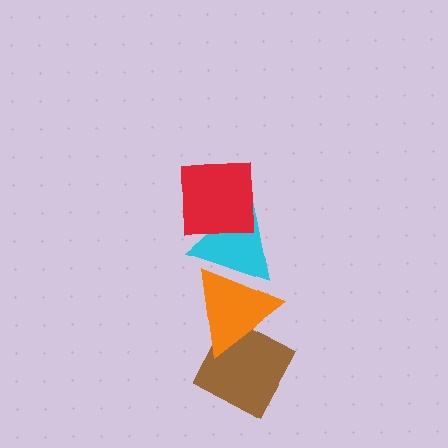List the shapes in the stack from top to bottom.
From top to bottom: the red square, the cyan triangle, the orange triangle, the brown diamond.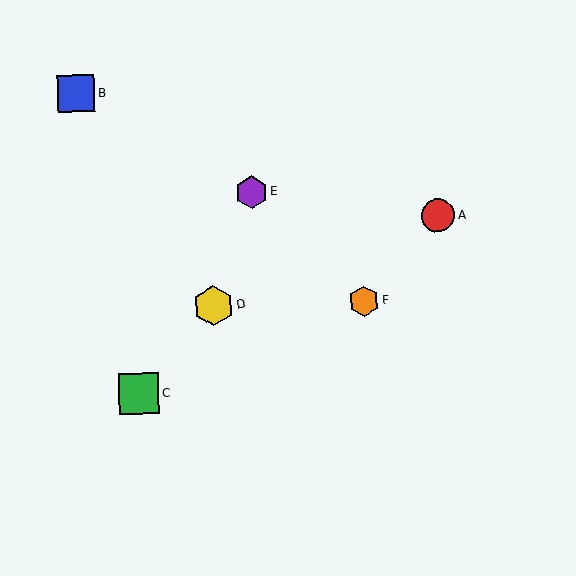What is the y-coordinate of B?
Object B is at y≈94.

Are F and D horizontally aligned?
Yes, both are at y≈301.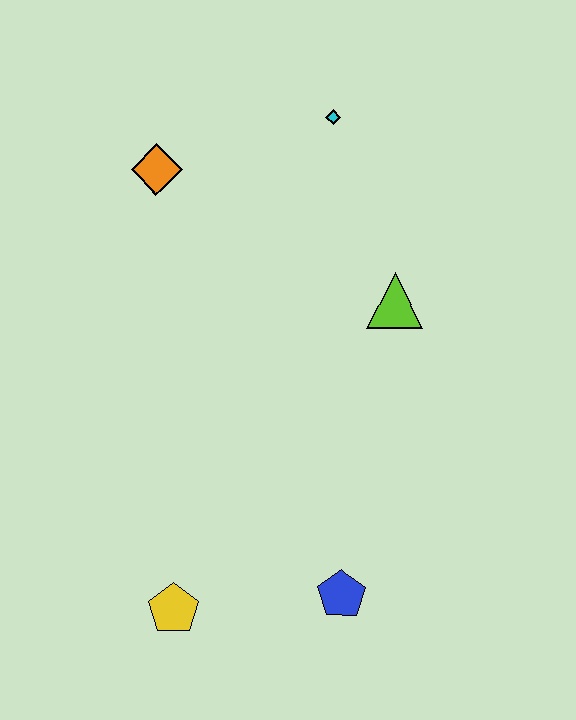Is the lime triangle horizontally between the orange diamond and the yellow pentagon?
No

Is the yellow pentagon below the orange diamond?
Yes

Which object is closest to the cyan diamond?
The orange diamond is closest to the cyan diamond.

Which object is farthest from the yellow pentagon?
The cyan diamond is farthest from the yellow pentagon.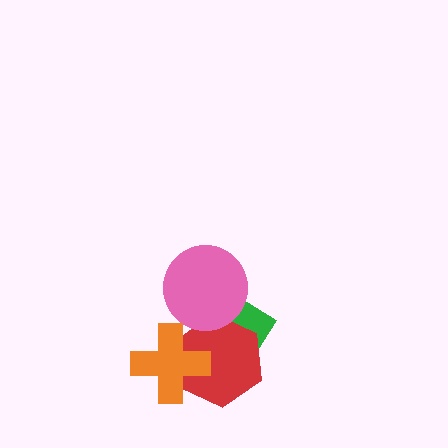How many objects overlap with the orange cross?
1 object overlaps with the orange cross.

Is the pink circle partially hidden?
No, no other shape covers it.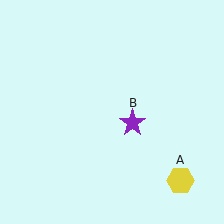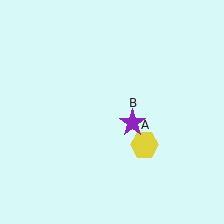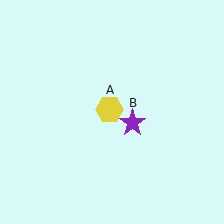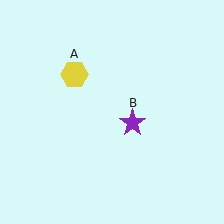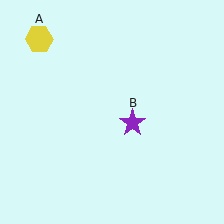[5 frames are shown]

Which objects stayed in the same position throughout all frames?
Purple star (object B) remained stationary.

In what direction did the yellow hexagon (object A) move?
The yellow hexagon (object A) moved up and to the left.